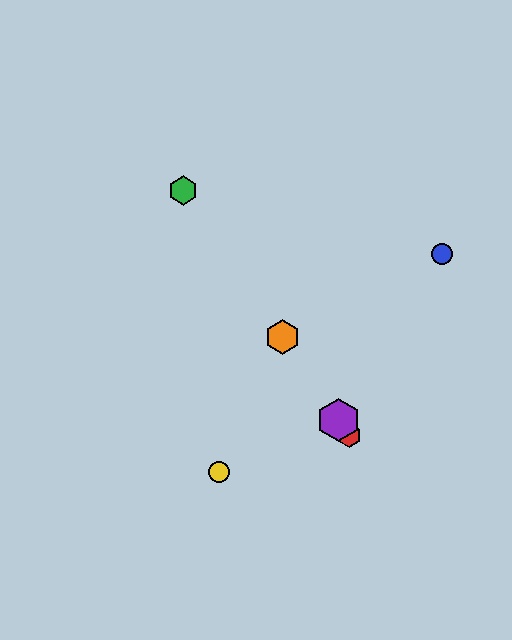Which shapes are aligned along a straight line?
The red hexagon, the green hexagon, the purple hexagon, the orange hexagon are aligned along a straight line.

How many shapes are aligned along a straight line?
4 shapes (the red hexagon, the green hexagon, the purple hexagon, the orange hexagon) are aligned along a straight line.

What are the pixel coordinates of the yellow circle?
The yellow circle is at (219, 472).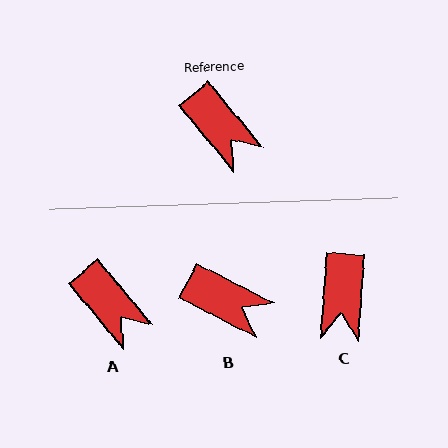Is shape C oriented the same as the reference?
No, it is off by about 45 degrees.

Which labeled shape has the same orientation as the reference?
A.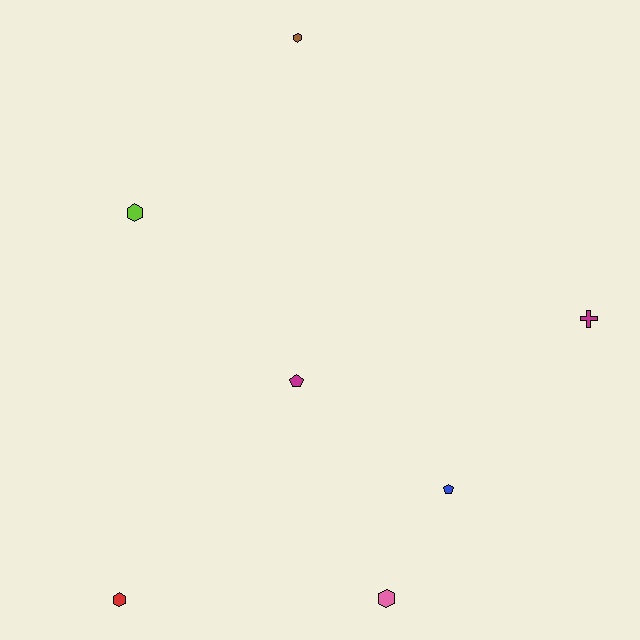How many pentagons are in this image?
There are 2 pentagons.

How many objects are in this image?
There are 7 objects.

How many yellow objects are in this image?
There are no yellow objects.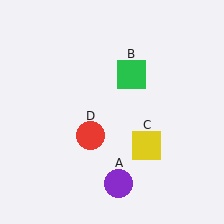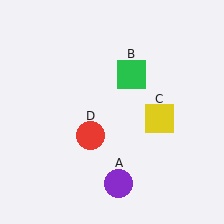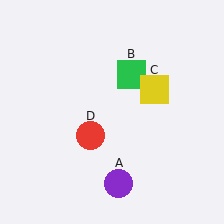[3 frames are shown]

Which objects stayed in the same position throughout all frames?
Purple circle (object A) and green square (object B) and red circle (object D) remained stationary.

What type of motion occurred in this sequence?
The yellow square (object C) rotated counterclockwise around the center of the scene.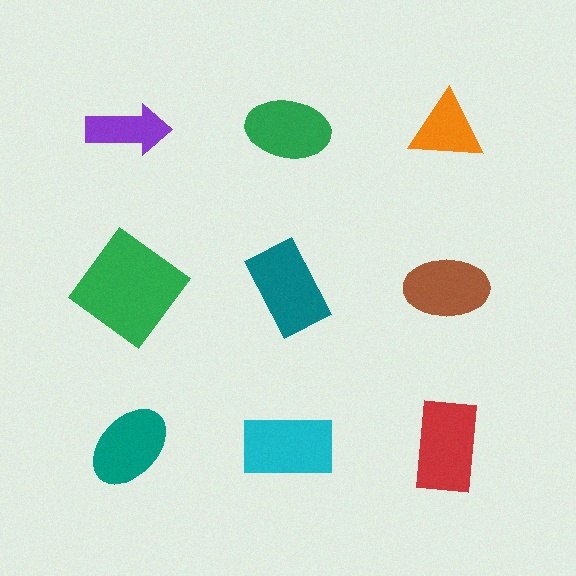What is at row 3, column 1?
A teal ellipse.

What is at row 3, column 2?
A cyan rectangle.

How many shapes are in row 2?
3 shapes.